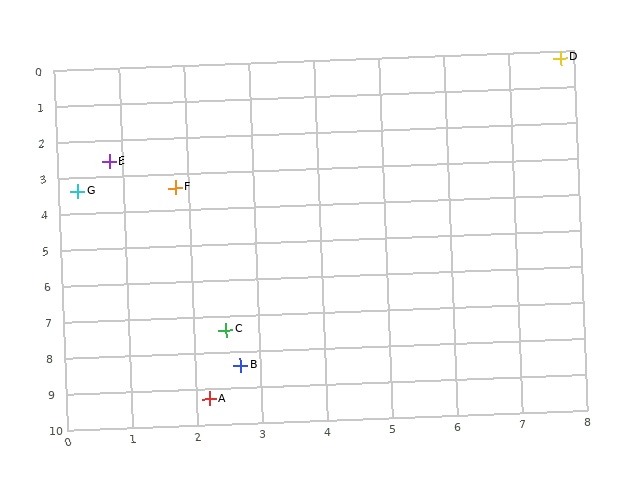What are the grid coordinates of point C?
Point C is at approximately (2.5, 7.4).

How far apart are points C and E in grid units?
Points C and E are about 5.1 grid units apart.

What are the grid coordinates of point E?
Point E is at approximately (0.8, 2.6).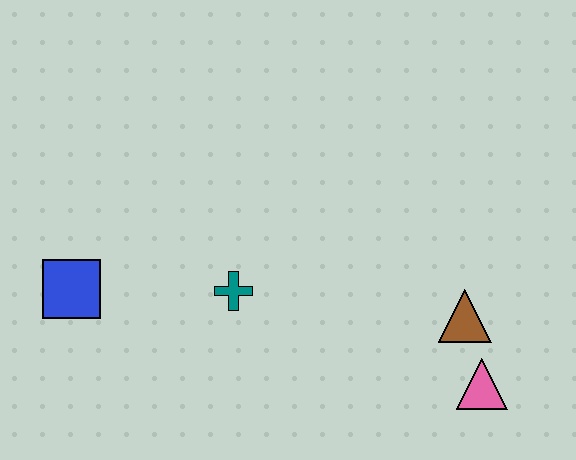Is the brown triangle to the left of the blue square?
No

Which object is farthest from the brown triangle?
The blue square is farthest from the brown triangle.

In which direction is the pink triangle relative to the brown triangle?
The pink triangle is below the brown triangle.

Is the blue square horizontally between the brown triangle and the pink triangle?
No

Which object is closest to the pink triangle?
The brown triangle is closest to the pink triangle.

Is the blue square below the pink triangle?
No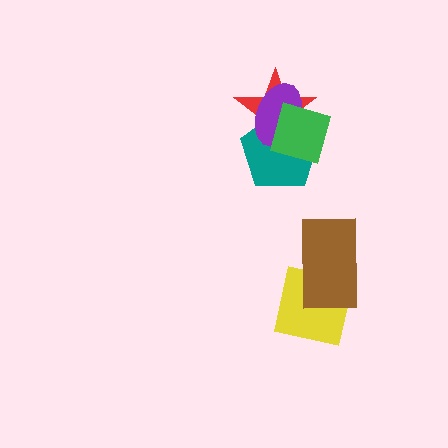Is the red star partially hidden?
Yes, it is partially covered by another shape.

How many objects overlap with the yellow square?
1 object overlaps with the yellow square.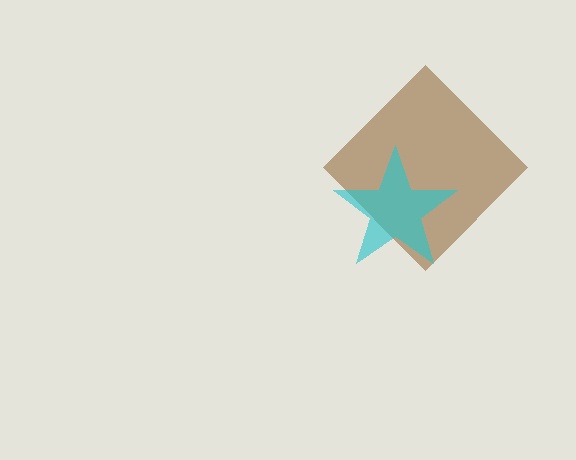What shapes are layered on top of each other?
The layered shapes are: a brown diamond, a cyan star.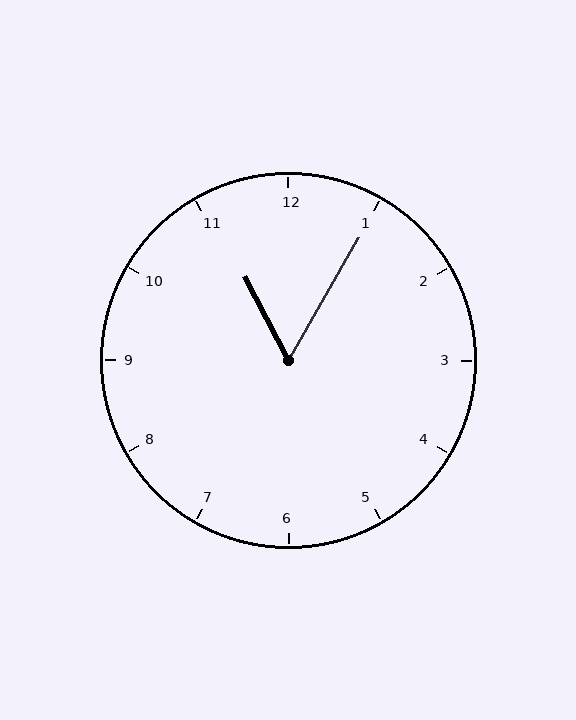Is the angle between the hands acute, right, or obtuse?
It is acute.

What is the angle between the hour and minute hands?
Approximately 58 degrees.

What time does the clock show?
11:05.